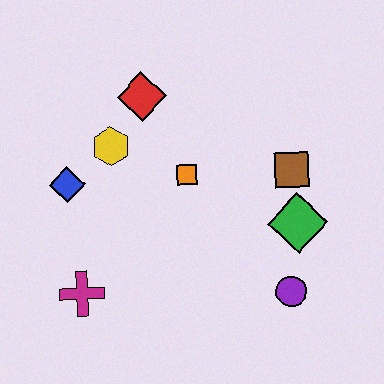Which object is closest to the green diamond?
The brown square is closest to the green diamond.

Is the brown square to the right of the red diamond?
Yes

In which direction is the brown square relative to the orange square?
The brown square is to the right of the orange square.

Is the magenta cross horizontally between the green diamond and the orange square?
No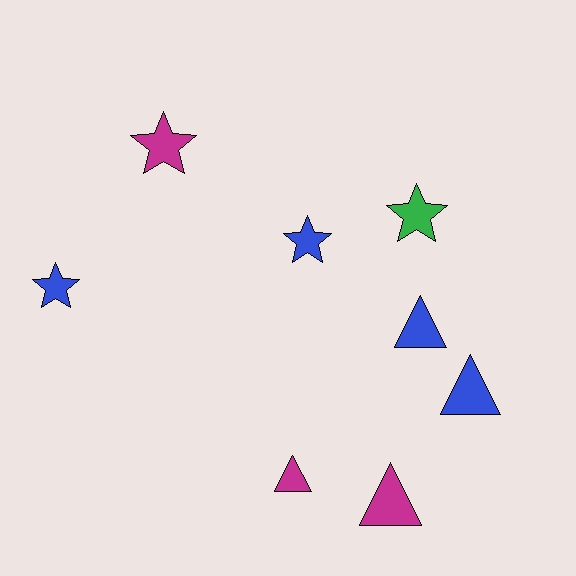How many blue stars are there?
There are 2 blue stars.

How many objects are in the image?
There are 8 objects.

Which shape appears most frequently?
Star, with 4 objects.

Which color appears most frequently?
Blue, with 4 objects.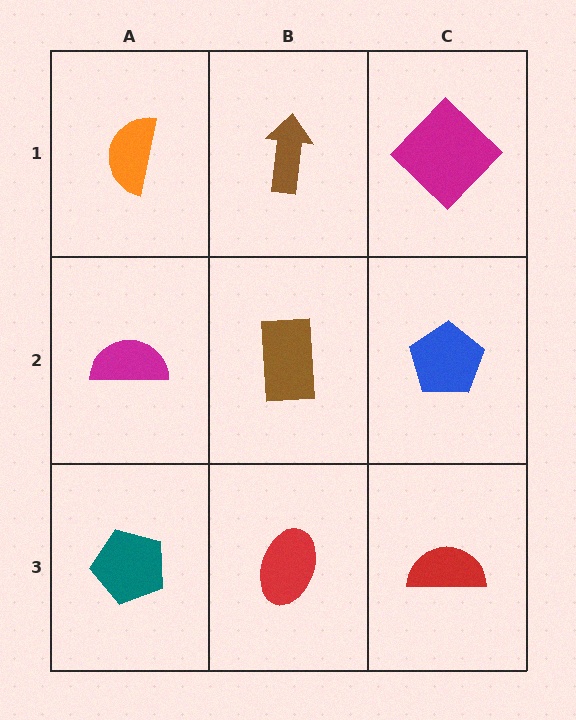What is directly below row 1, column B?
A brown rectangle.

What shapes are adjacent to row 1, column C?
A blue pentagon (row 2, column C), a brown arrow (row 1, column B).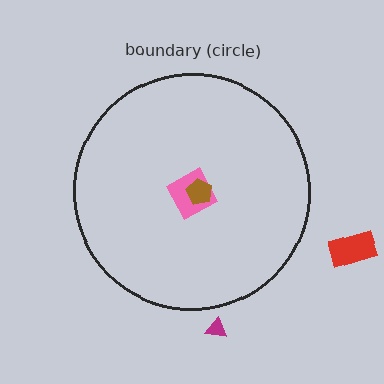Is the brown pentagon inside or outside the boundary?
Inside.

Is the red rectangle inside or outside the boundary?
Outside.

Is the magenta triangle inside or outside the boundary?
Outside.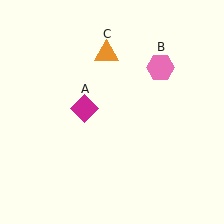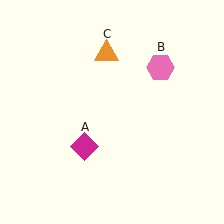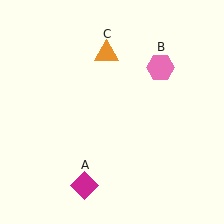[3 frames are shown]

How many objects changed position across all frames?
1 object changed position: magenta diamond (object A).